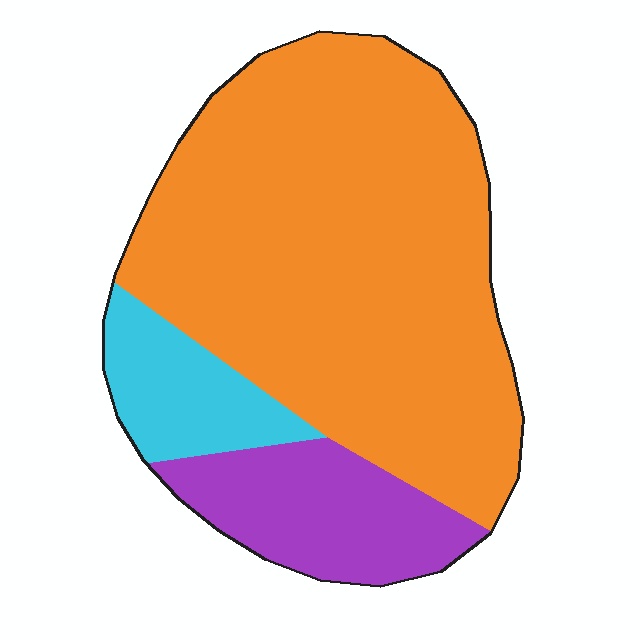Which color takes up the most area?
Orange, at roughly 70%.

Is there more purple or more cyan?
Purple.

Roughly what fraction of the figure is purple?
Purple takes up between a sixth and a third of the figure.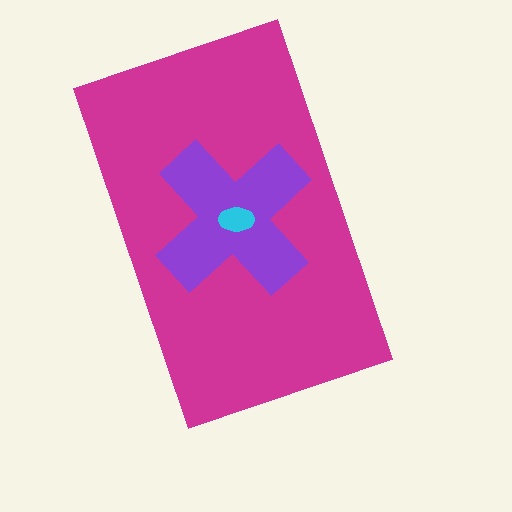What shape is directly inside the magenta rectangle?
The purple cross.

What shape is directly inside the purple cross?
The cyan ellipse.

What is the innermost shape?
The cyan ellipse.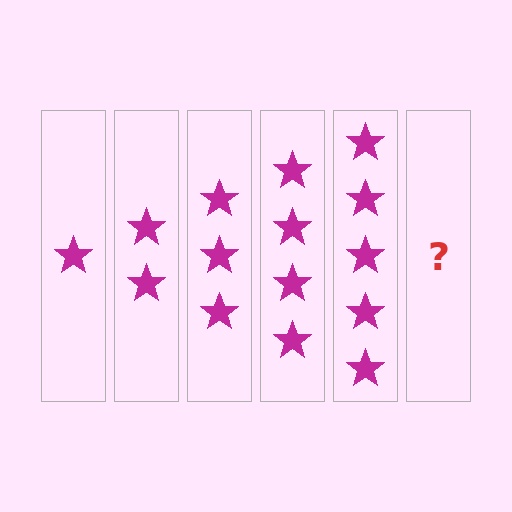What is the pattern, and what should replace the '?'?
The pattern is that each step adds one more star. The '?' should be 6 stars.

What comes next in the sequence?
The next element should be 6 stars.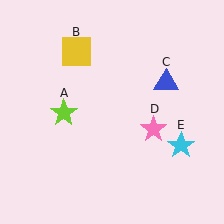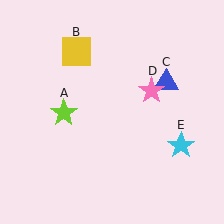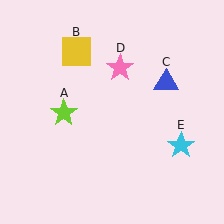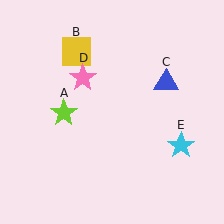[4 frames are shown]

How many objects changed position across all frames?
1 object changed position: pink star (object D).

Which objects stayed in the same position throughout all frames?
Lime star (object A) and yellow square (object B) and blue triangle (object C) and cyan star (object E) remained stationary.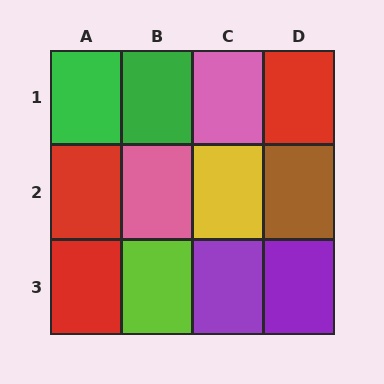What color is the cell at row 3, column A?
Red.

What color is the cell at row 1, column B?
Green.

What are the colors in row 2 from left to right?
Red, pink, yellow, brown.